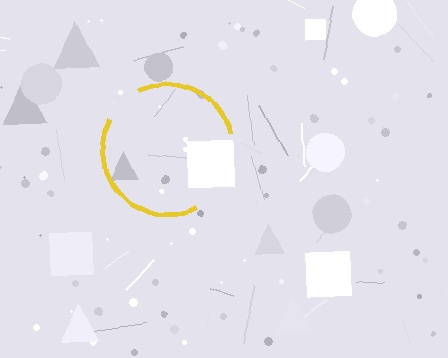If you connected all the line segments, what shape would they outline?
They would outline a circle.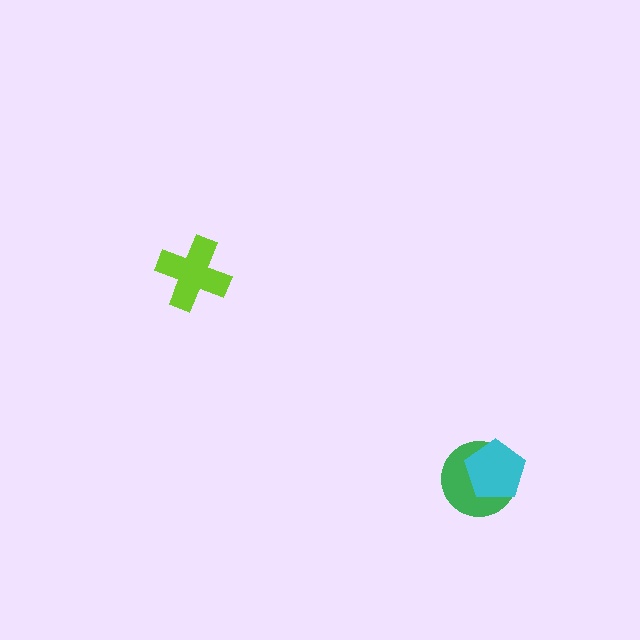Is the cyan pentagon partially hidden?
No, no other shape covers it.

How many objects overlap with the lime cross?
0 objects overlap with the lime cross.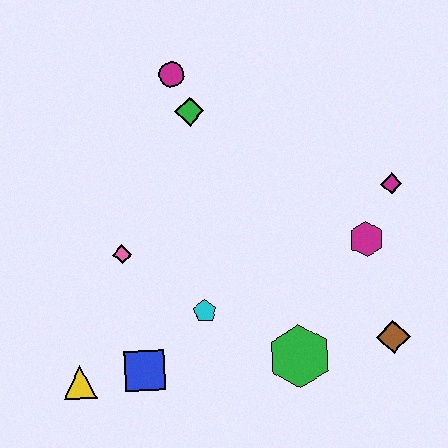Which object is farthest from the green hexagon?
The magenta circle is farthest from the green hexagon.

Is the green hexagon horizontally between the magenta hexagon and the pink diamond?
Yes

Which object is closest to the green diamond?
The magenta circle is closest to the green diamond.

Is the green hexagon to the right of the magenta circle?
Yes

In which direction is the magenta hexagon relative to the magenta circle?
The magenta hexagon is to the right of the magenta circle.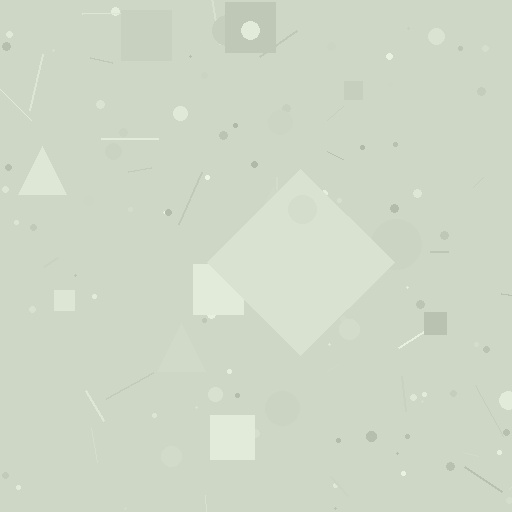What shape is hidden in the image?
A diamond is hidden in the image.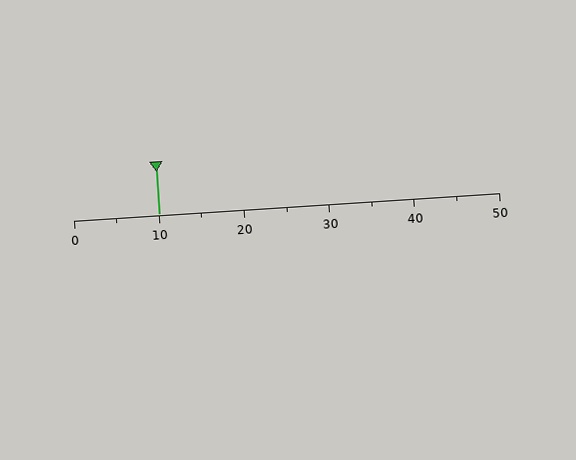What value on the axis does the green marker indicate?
The marker indicates approximately 10.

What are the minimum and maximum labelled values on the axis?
The axis runs from 0 to 50.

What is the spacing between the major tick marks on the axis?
The major ticks are spaced 10 apart.